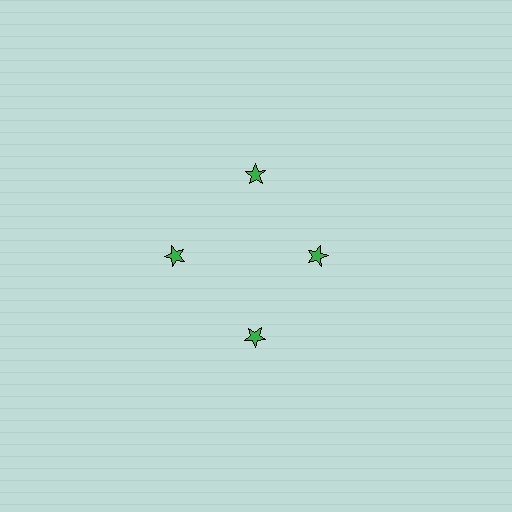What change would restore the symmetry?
The symmetry would be restored by moving it outward, back onto the ring so that all 4 stars sit at equal angles and equal distance from the center.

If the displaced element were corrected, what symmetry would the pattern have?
It would have 4-fold rotational symmetry — the pattern would map onto itself every 90 degrees.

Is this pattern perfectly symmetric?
No. The 4 green stars are arranged in a ring, but one element near the 3 o'clock position is pulled inward toward the center, breaking the 4-fold rotational symmetry.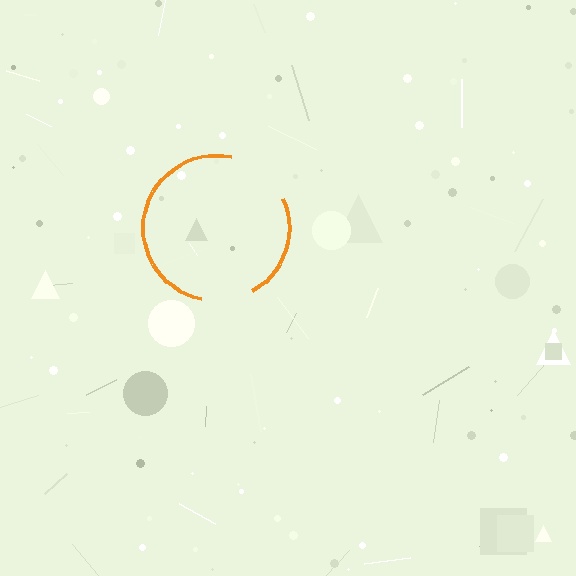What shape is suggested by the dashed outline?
The dashed outline suggests a circle.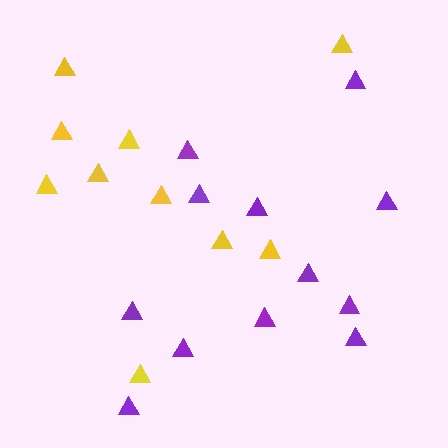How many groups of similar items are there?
There are 2 groups: one group of purple triangles (12) and one group of yellow triangles (10).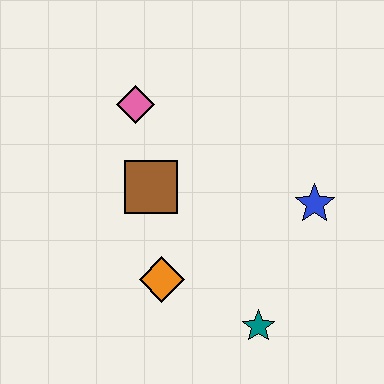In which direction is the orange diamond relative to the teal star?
The orange diamond is to the left of the teal star.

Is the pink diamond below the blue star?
No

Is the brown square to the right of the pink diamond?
Yes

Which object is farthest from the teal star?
The pink diamond is farthest from the teal star.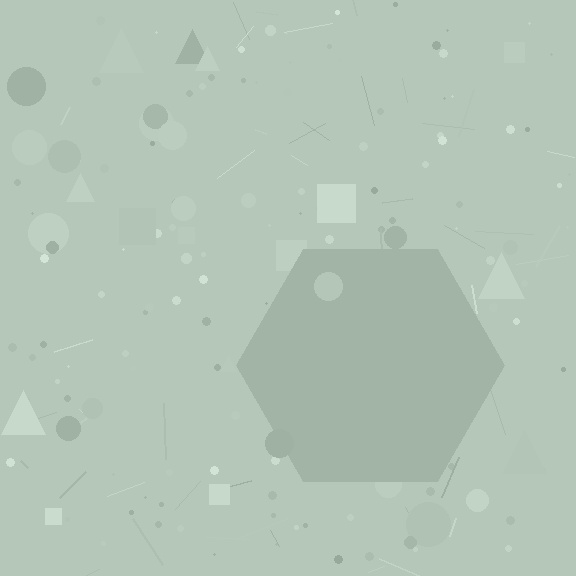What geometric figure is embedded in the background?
A hexagon is embedded in the background.